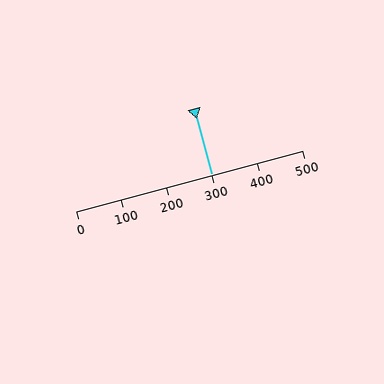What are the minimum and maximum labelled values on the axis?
The axis runs from 0 to 500.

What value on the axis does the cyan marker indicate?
The marker indicates approximately 300.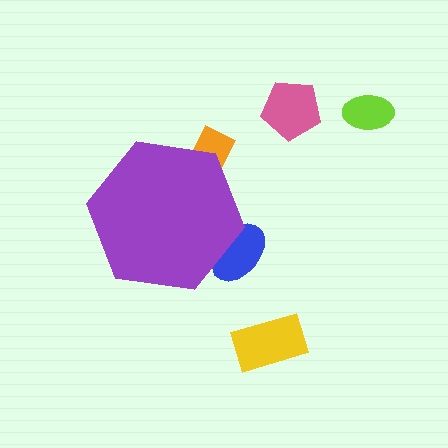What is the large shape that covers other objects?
A purple hexagon.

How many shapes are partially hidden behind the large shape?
2 shapes are partially hidden.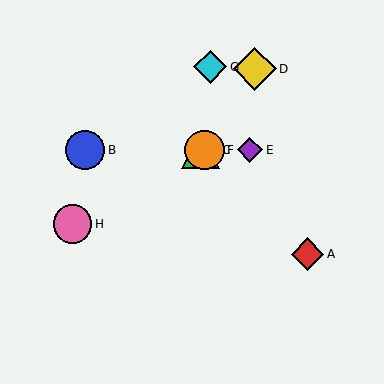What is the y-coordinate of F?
Object F is at y≈150.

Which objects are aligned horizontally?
Objects B, C, E, F are aligned horizontally.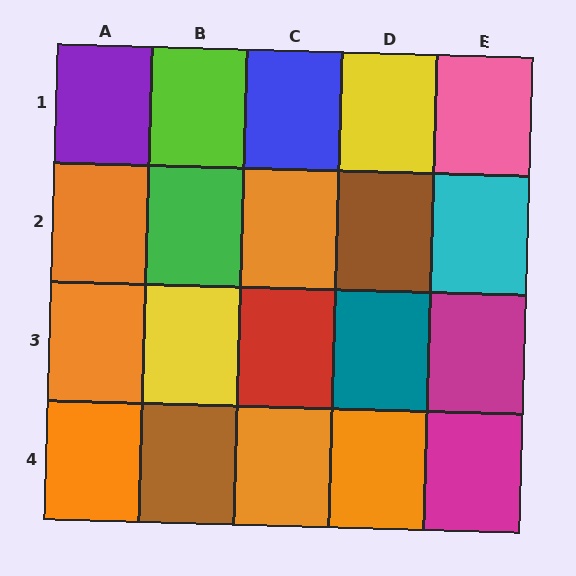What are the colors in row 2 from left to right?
Orange, green, orange, brown, cyan.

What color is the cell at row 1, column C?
Blue.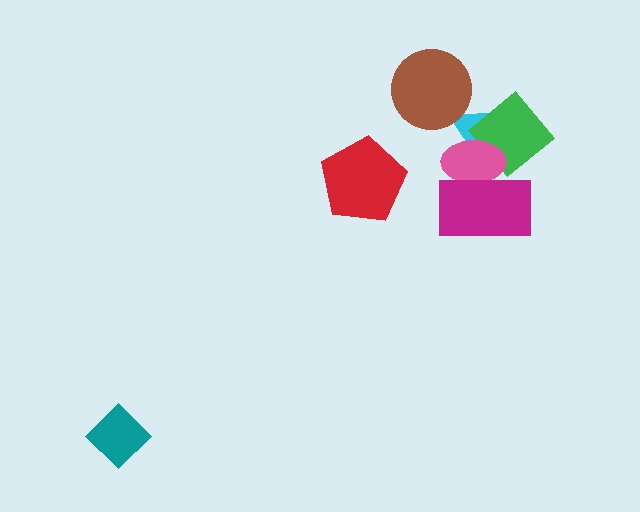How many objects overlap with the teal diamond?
0 objects overlap with the teal diamond.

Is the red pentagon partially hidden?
No, no other shape covers it.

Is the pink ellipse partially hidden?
Yes, it is partially covered by another shape.